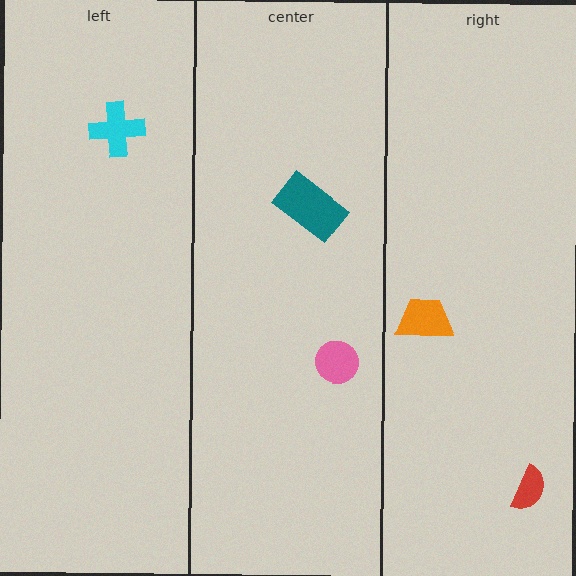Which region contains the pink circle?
The center region.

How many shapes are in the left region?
1.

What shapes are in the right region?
The orange trapezoid, the red semicircle.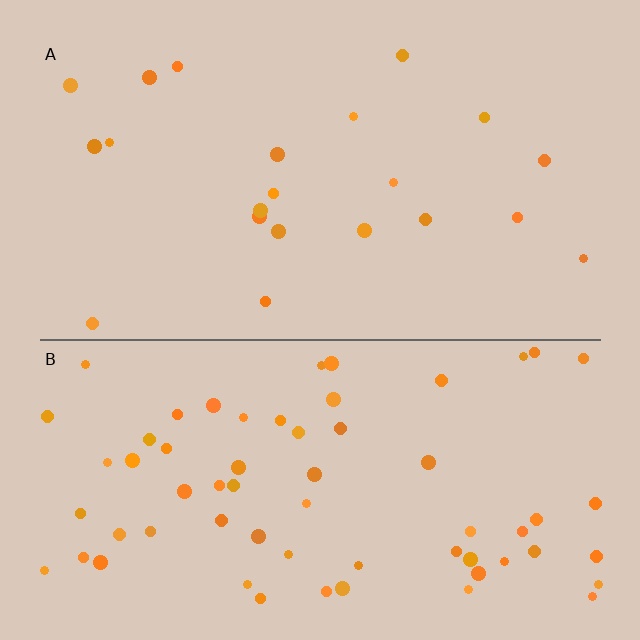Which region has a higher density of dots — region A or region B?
B (the bottom).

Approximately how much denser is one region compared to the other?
Approximately 2.9× — region B over region A.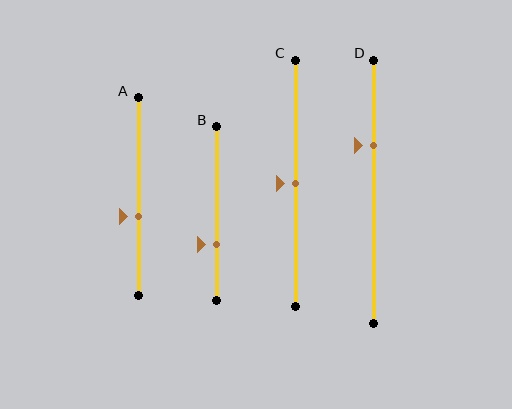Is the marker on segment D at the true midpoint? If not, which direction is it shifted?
No, the marker on segment D is shifted upward by about 18% of the segment length.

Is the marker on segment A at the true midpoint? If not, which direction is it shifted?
No, the marker on segment A is shifted downward by about 10% of the segment length.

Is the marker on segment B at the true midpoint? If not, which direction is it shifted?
No, the marker on segment B is shifted downward by about 18% of the segment length.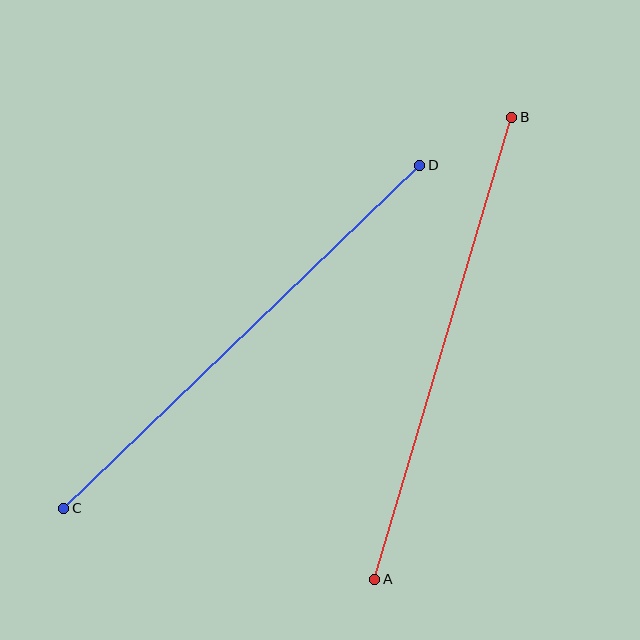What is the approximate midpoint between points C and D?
The midpoint is at approximately (242, 337) pixels.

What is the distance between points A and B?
The distance is approximately 482 pixels.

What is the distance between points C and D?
The distance is approximately 494 pixels.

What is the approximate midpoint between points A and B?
The midpoint is at approximately (443, 348) pixels.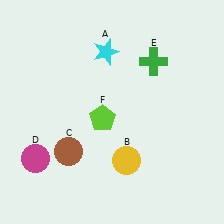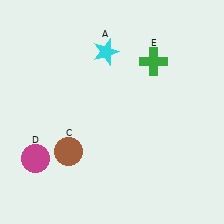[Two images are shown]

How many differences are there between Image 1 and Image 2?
There are 2 differences between the two images.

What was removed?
The lime pentagon (F), the yellow circle (B) were removed in Image 2.